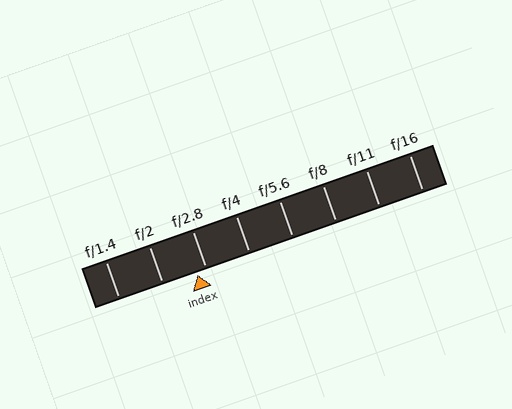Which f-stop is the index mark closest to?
The index mark is closest to f/2.8.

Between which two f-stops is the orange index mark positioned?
The index mark is between f/2 and f/2.8.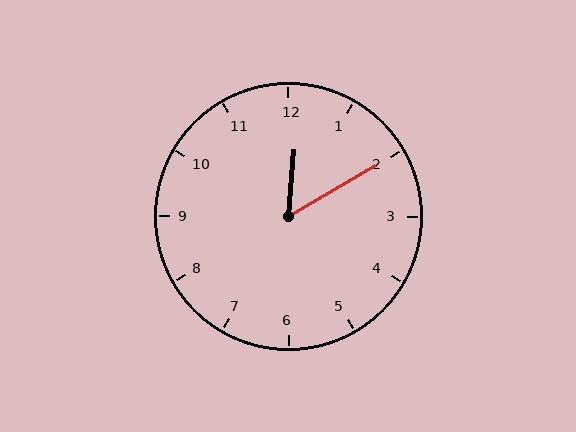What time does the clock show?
12:10.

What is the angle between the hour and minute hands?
Approximately 55 degrees.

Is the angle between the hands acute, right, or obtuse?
It is acute.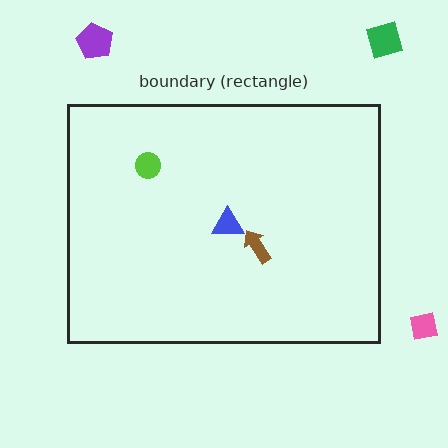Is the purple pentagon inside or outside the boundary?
Outside.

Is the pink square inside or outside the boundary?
Outside.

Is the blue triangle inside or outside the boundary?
Inside.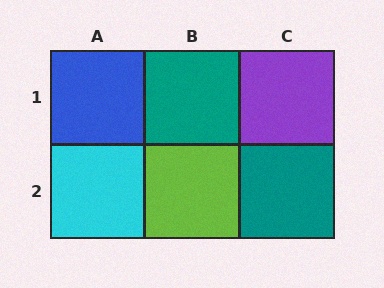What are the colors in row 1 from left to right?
Blue, teal, purple.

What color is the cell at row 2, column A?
Cyan.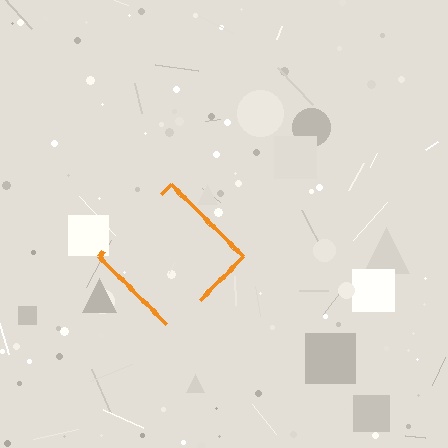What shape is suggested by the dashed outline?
The dashed outline suggests a diamond.